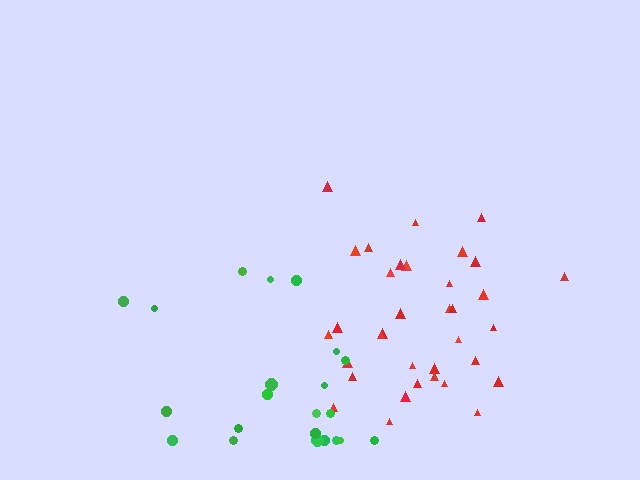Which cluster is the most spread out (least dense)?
Green.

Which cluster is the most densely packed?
Red.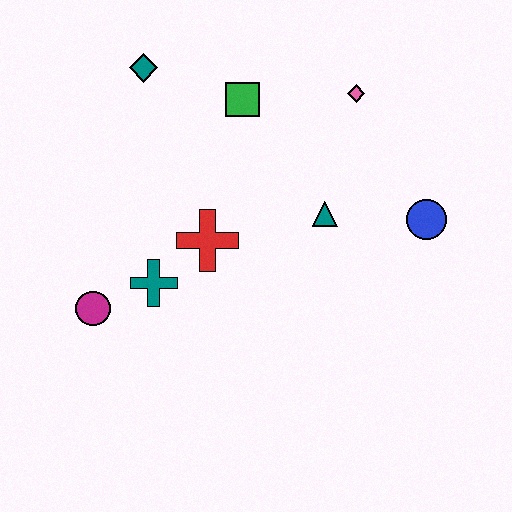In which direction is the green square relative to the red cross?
The green square is above the red cross.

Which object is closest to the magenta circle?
The teal cross is closest to the magenta circle.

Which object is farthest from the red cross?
The blue circle is farthest from the red cross.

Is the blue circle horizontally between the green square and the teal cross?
No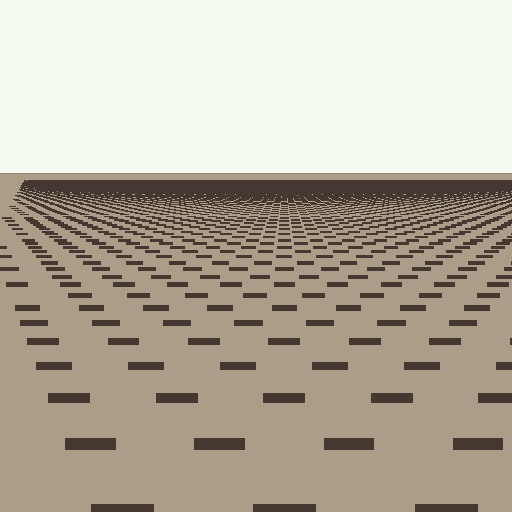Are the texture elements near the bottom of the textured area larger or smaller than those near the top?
Larger. Near the bottom, elements are closer to the viewer and appear at a bigger on-screen size.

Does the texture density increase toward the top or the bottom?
Density increases toward the top.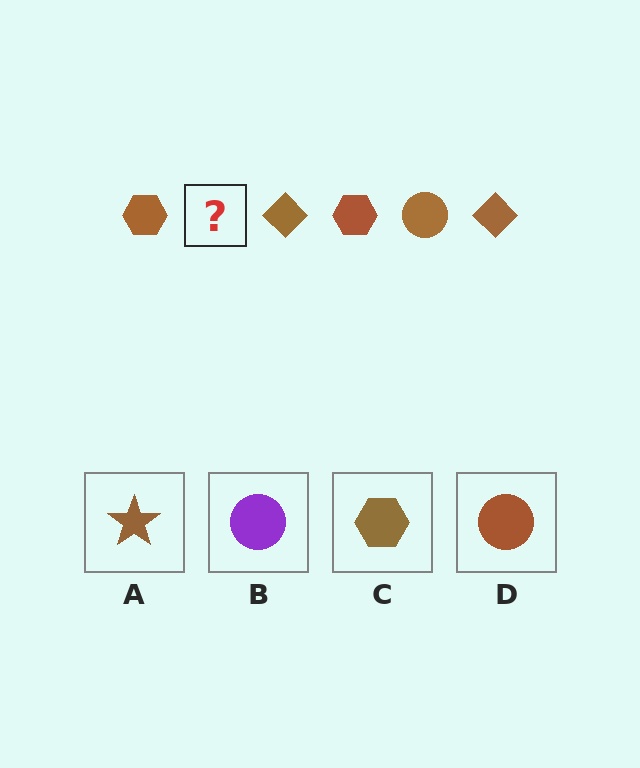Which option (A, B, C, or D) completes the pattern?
D.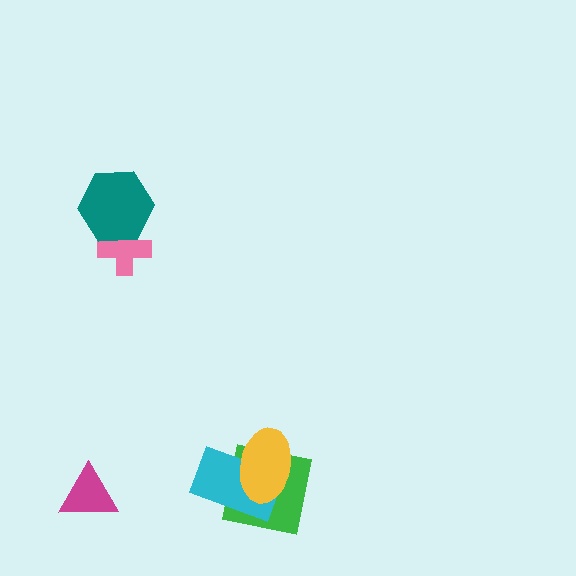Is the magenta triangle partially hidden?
No, no other shape covers it.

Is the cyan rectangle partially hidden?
Yes, it is partially covered by another shape.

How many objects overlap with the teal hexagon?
1 object overlaps with the teal hexagon.